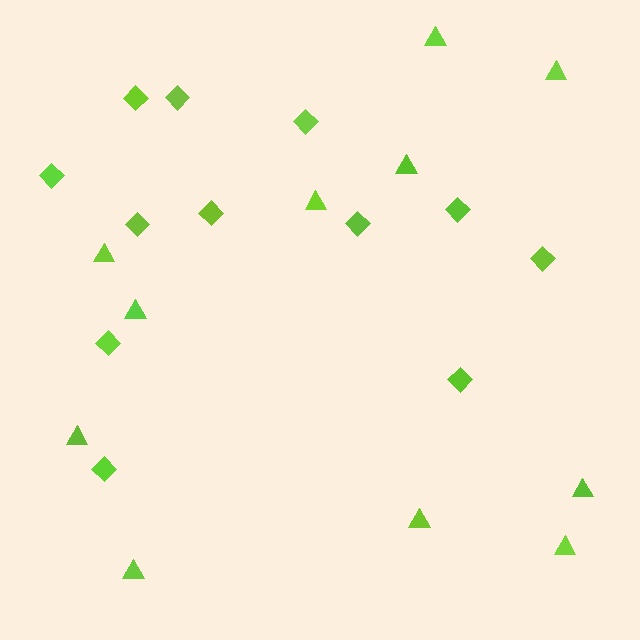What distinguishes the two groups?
There are 2 groups: one group of diamonds (12) and one group of triangles (11).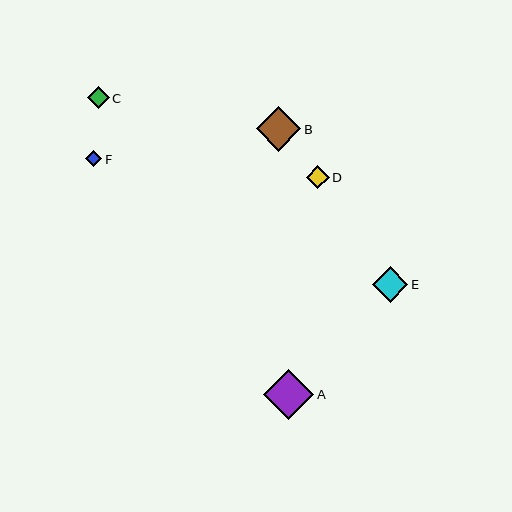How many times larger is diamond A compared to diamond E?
Diamond A is approximately 1.4 times the size of diamond E.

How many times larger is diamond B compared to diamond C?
Diamond B is approximately 2.0 times the size of diamond C.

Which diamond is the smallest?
Diamond F is the smallest with a size of approximately 16 pixels.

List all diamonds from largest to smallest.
From largest to smallest: A, B, E, D, C, F.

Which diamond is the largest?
Diamond A is the largest with a size of approximately 50 pixels.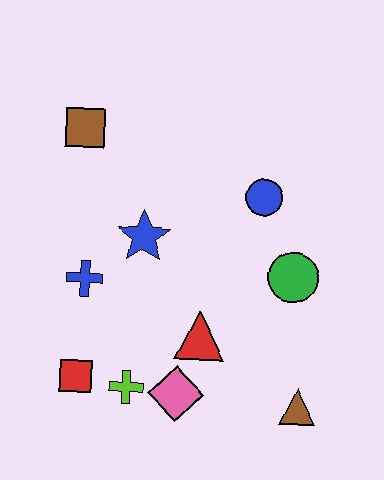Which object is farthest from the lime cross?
The brown square is farthest from the lime cross.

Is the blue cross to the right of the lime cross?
No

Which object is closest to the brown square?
The blue star is closest to the brown square.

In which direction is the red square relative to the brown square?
The red square is below the brown square.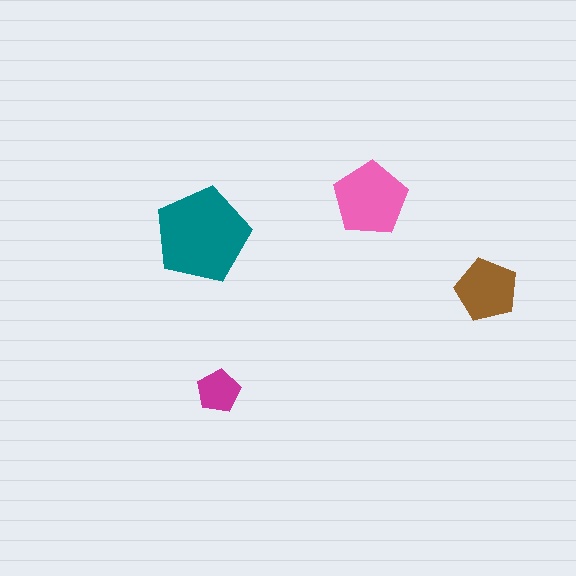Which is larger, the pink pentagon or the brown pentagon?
The pink one.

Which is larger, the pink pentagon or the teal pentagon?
The teal one.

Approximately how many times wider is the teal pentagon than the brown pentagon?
About 1.5 times wider.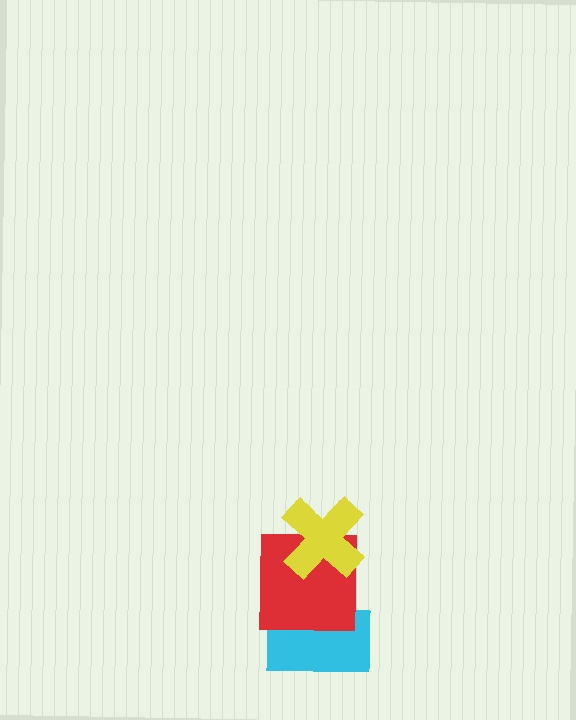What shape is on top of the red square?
The yellow cross is on top of the red square.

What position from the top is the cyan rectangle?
The cyan rectangle is 3rd from the top.